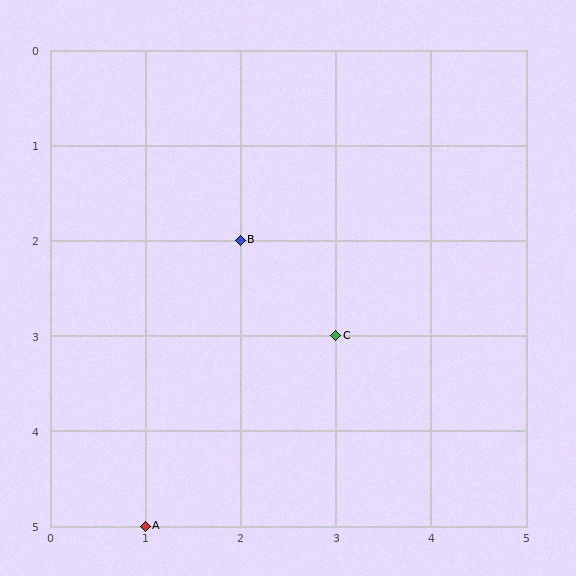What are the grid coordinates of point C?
Point C is at grid coordinates (3, 3).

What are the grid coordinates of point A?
Point A is at grid coordinates (1, 5).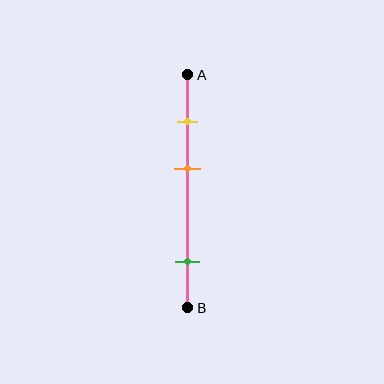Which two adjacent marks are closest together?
The yellow and orange marks are the closest adjacent pair.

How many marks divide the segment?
There are 3 marks dividing the segment.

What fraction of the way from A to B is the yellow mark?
The yellow mark is approximately 20% (0.2) of the way from A to B.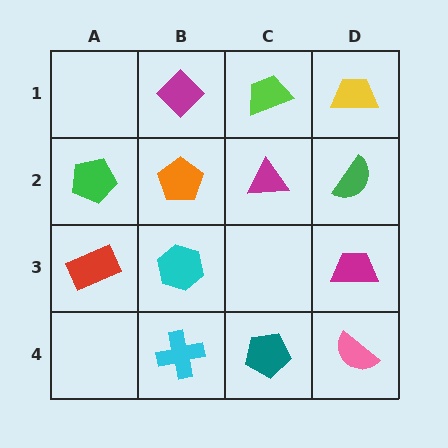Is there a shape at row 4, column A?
No, that cell is empty.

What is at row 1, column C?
A lime trapezoid.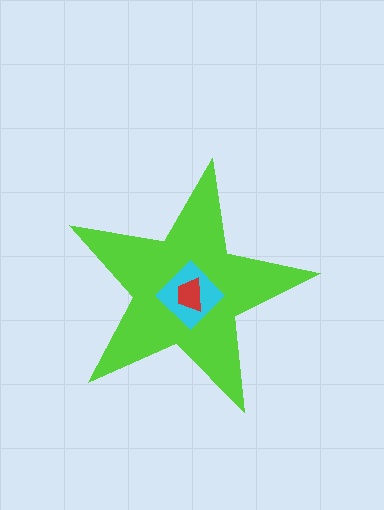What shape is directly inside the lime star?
The cyan diamond.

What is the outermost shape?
The lime star.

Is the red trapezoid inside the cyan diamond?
Yes.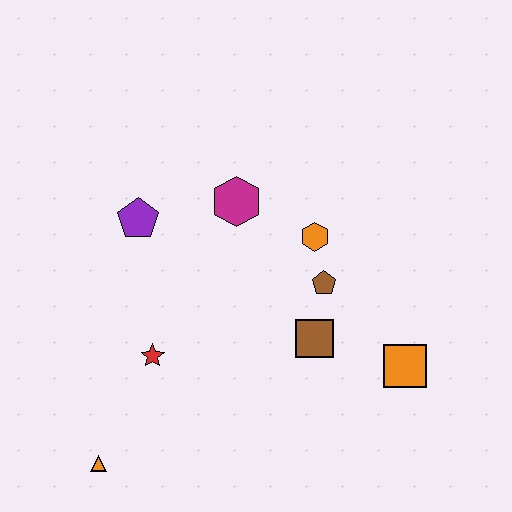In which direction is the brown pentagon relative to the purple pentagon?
The brown pentagon is to the right of the purple pentagon.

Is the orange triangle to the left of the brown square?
Yes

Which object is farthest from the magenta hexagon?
The orange triangle is farthest from the magenta hexagon.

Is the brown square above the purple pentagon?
No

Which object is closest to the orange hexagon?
The brown pentagon is closest to the orange hexagon.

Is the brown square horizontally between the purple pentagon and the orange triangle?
No